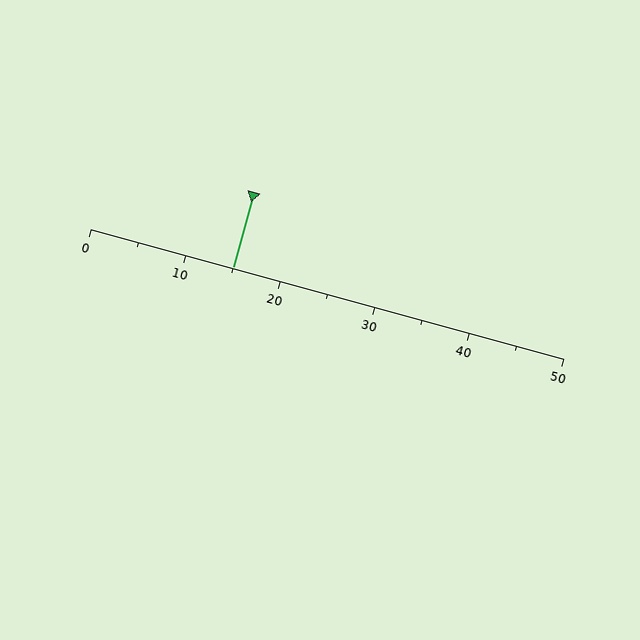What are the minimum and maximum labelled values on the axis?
The axis runs from 0 to 50.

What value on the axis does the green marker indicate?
The marker indicates approximately 15.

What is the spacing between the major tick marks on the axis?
The major ticks are spaced 10 apart.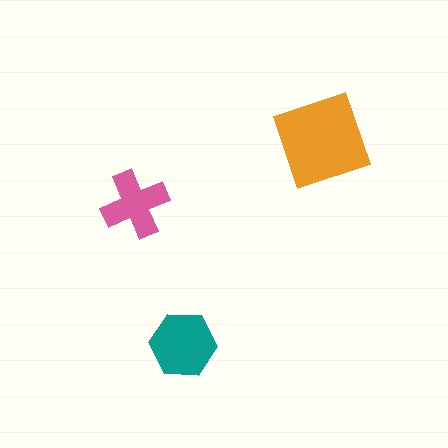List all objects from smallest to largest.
The pink cross, the teal hexagon, the orange diamond.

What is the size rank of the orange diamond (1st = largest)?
1st.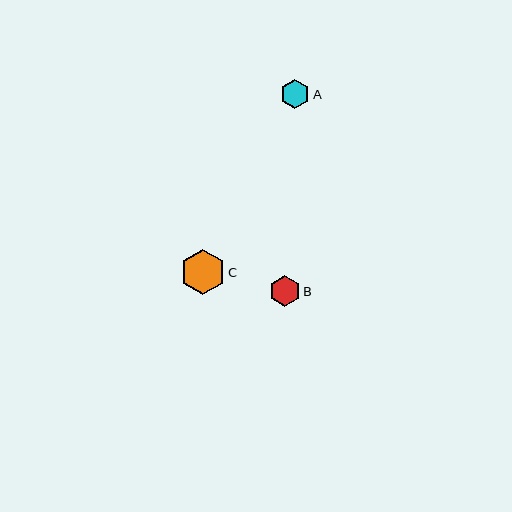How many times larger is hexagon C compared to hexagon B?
Hexagon C is approximately 1.5 times the size of hexagon B.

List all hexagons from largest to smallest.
From largest to smallest: C, B, A.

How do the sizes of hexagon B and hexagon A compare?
Hexagon B and hexagon A are approximately the same size.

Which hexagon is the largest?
Hexagon C is the largest with a size of approximately 45 pixels.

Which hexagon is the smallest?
Hexagon A is the smallest with a size of approximately 29 pixels.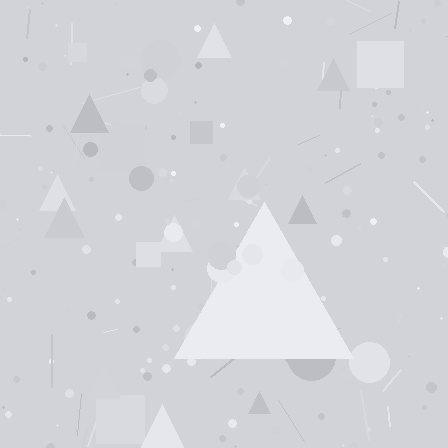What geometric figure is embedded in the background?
A triangle is embedded in the background.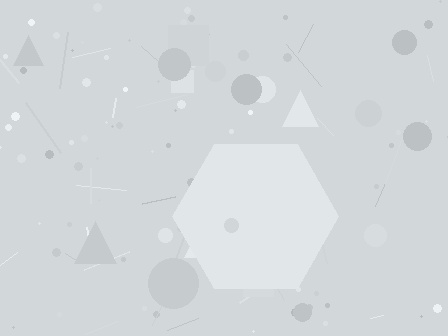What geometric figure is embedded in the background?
A hexagon is embedded in the background.